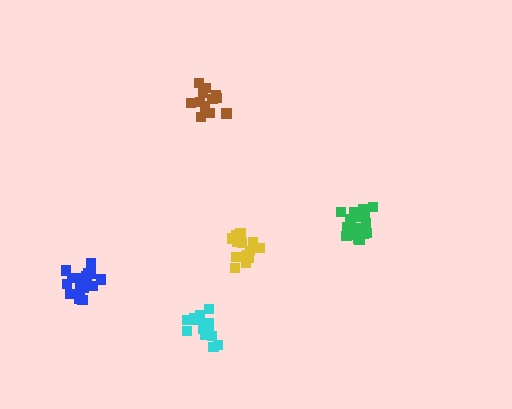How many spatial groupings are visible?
There are 5 spatial groupings.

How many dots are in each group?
Group 1: 13 dots, Group 2: 16 dots, Group 3: 16 dots, Group 4: 16 dots, Group 5: 17 dots (78 total).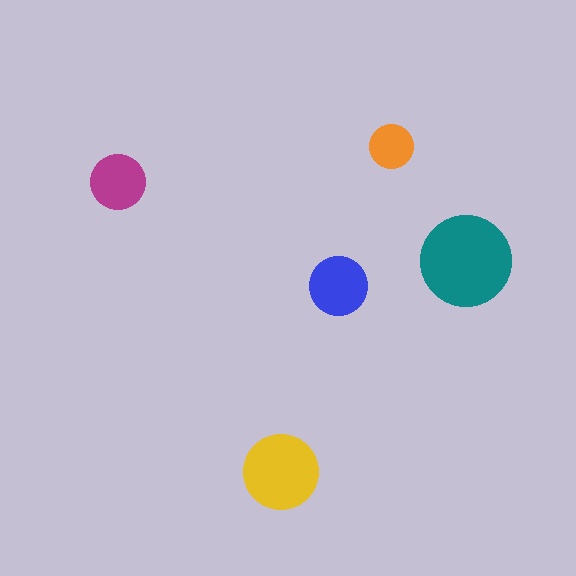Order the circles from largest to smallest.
the teal one, the yellow one, the blue one, the magenta one, the orange one.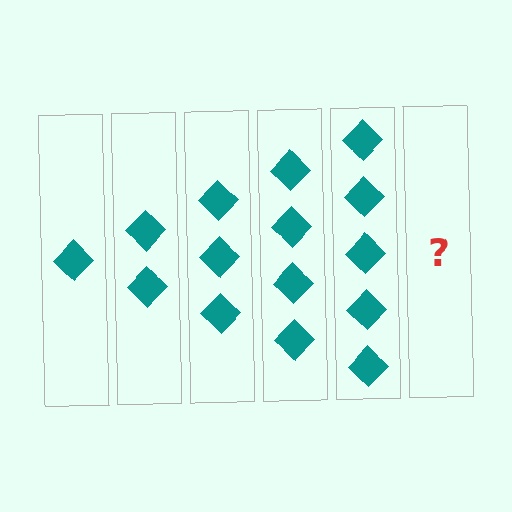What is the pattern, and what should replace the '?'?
The pattern is that each step adds one more diamond. The '?' should be 6 diamonds.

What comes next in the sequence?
The next element should be 6 diamonds.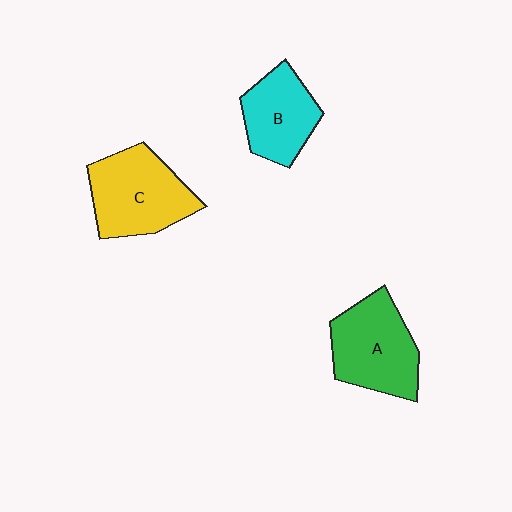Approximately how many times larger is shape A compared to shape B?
Approximately 1.3 times.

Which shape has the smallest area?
Shape B (cyan).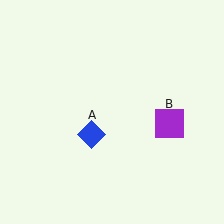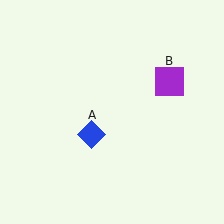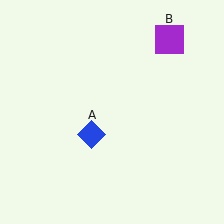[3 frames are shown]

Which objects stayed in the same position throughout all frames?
Blue diamond (object A) remained stationary.